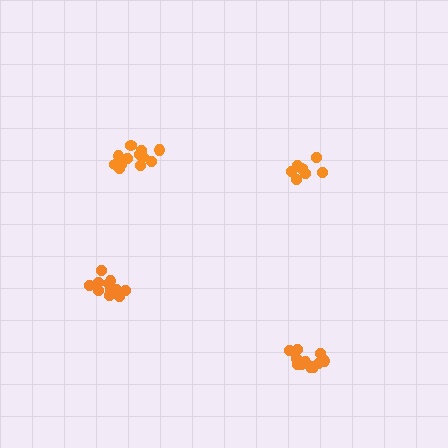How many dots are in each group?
Group 1: 8 dots, Group 2: 12 dots, Group 3: 11 dots, Group 4: 12 dots (43 total).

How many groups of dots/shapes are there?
There are 4 groups.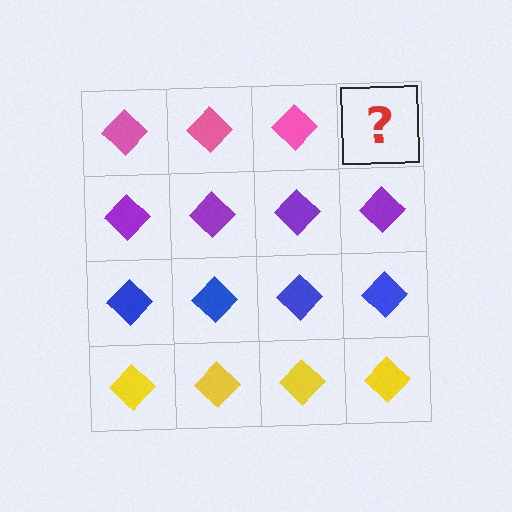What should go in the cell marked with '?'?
The missing cell should contain a pink diamond.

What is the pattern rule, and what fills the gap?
The rule is that each row has a consistent color. The gap should be filled with a pink diamond.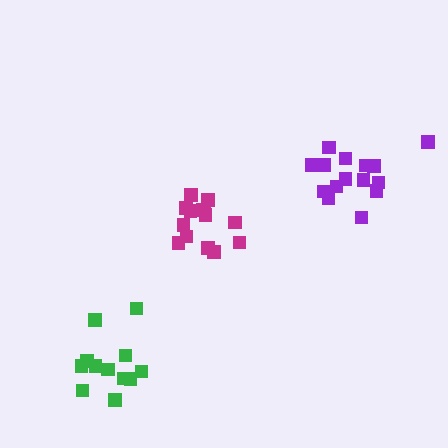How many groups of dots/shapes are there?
There are 3 groups.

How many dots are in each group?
Group 1: 14 dots, Group 2: 15 dots, Group 3: 12 dots (41 total).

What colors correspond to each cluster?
The clusters are colored: magenta, purple, green.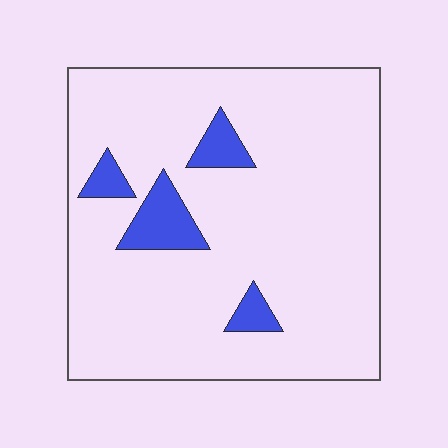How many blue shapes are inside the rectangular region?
4.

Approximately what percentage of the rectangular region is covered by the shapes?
Approximately 10%.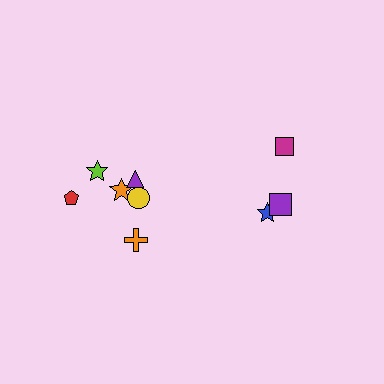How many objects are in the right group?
There are 3 objects.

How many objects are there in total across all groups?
There are 9 objects.